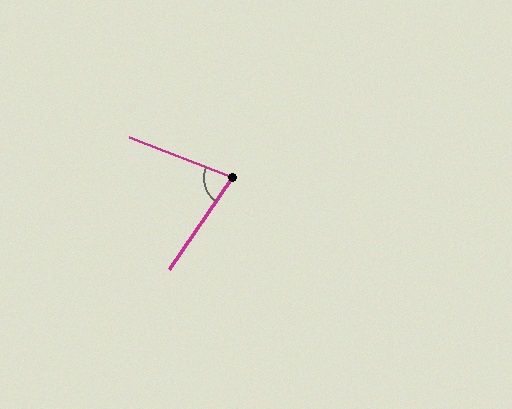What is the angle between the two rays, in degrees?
Approximately 77 degrees.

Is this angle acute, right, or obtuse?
It is acute.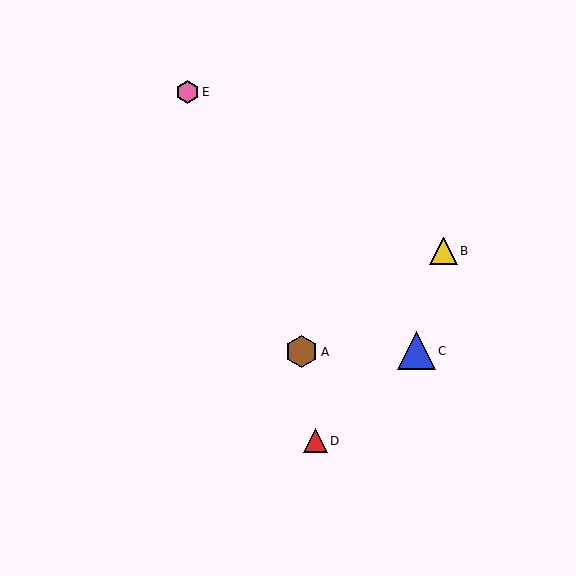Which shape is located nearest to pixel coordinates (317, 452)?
The red triangle (labeled D) at (315, 441) is nearest to that location.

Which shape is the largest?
The blue triangle (labeled C) is the largest.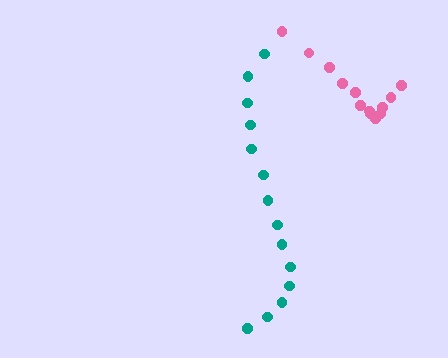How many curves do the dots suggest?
There are 2 distinct paths.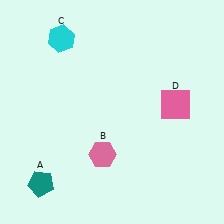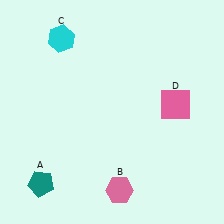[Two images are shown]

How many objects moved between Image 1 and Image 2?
1 object moved between the two images.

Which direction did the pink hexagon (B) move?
The pink hexagon (B) moved down.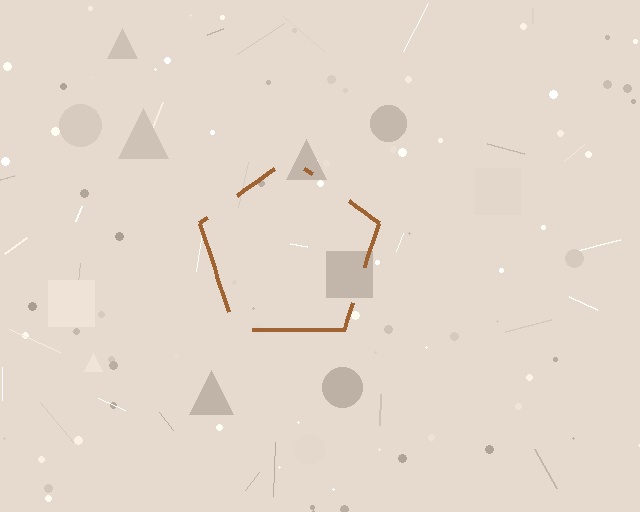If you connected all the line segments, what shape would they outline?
They would outline a pentagon.